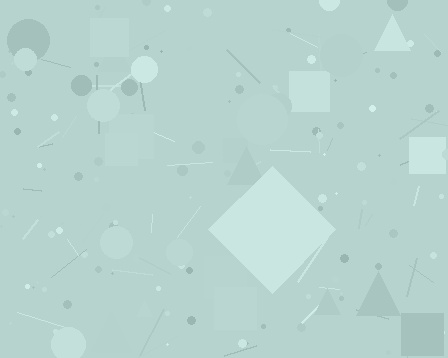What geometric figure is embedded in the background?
A diamond is embedded in the background.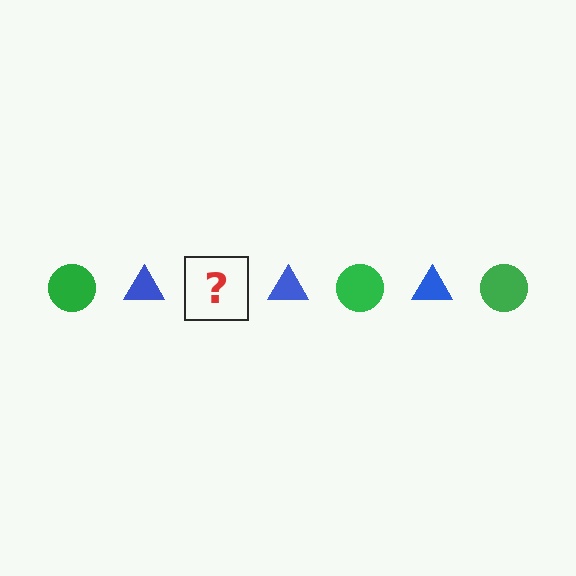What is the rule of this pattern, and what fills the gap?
The rule is that the pattern alternates between green circle and blue triangle. The gap should be filled with a green circle.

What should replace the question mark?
The question mark should be replaced with a green circle.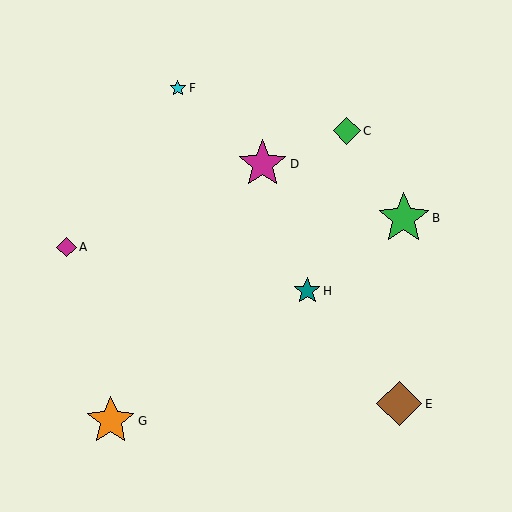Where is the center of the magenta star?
The center of the magenta star is at (263, 164).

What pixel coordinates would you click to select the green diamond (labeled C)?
Click at (347, 131) to select the green diamond C.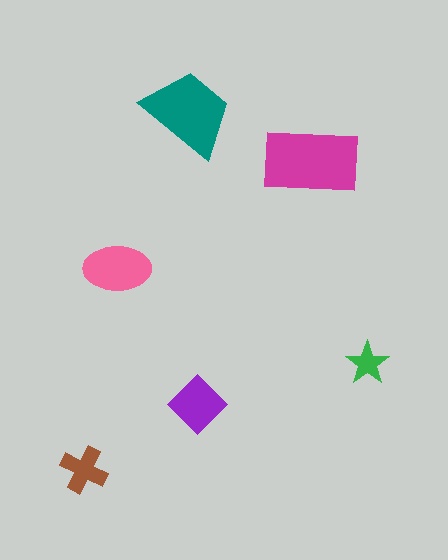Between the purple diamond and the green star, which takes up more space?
The purple diamond.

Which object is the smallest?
The green star.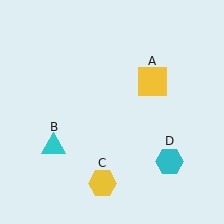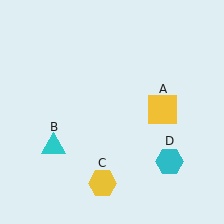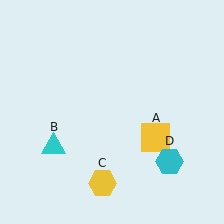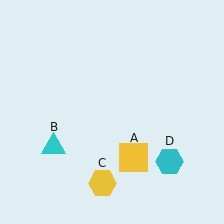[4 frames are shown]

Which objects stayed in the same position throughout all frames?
Cyan triangle (object B) and yellow hexagon (object C) and cyan hexagon (object D) remained stationary.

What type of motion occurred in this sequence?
The yellow square (object A) rotated clockwise around the center of the scene.